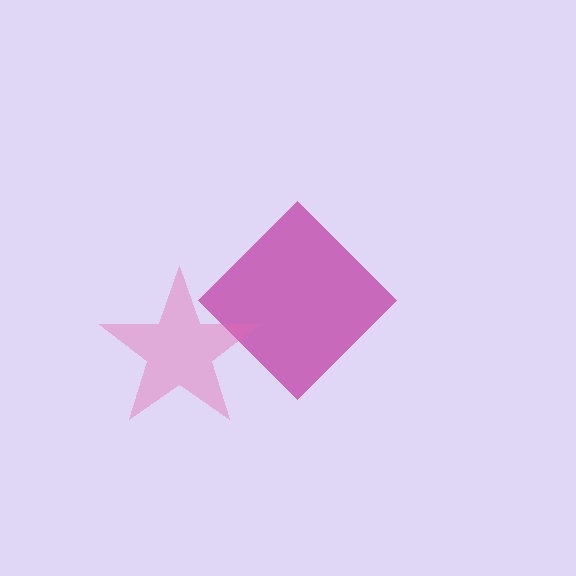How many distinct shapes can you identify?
There are 2 distinct shapes: a magenta diamond, a pink star.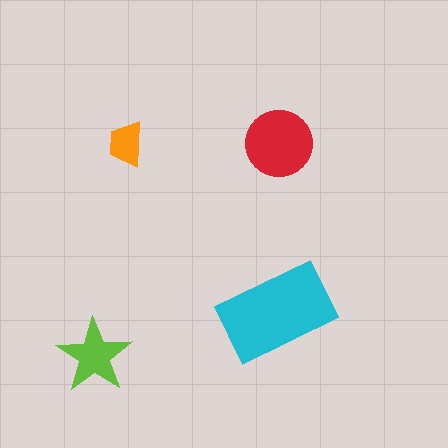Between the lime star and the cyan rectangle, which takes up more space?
The cyan rectangle.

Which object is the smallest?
The orange trapezoid.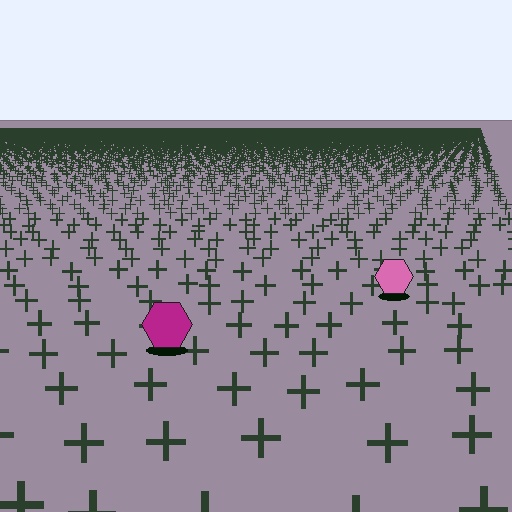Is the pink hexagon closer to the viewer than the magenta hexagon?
No. The magenta hexagon is closer — you can tell from the texture gradient: the ground texture is coarser near it.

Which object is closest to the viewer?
The magenta hexagon is closest. The texture marks near it are larger and more spread out.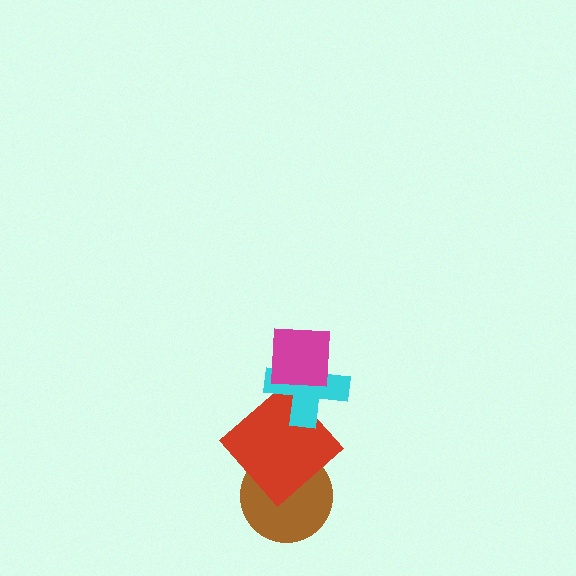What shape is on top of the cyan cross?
The magenta square is on top of the cyan cross.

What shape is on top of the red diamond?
The cyan cross is on top of the red diamond.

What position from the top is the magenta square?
The magenta square is 1st from the top.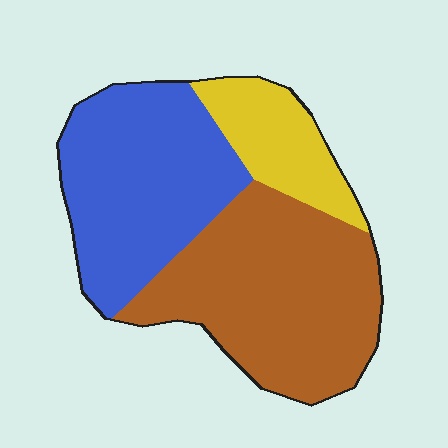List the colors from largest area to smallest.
From largest to smallest: brown, blue, yellow.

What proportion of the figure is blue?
Blue covers 38% of the figure.